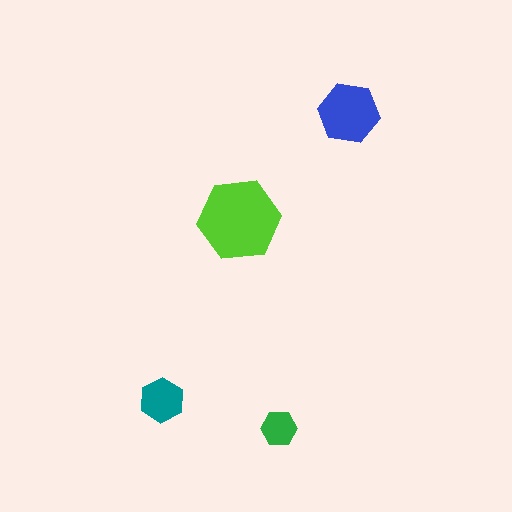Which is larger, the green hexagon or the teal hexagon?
The teal one.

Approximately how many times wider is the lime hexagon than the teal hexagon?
About 2 times wider.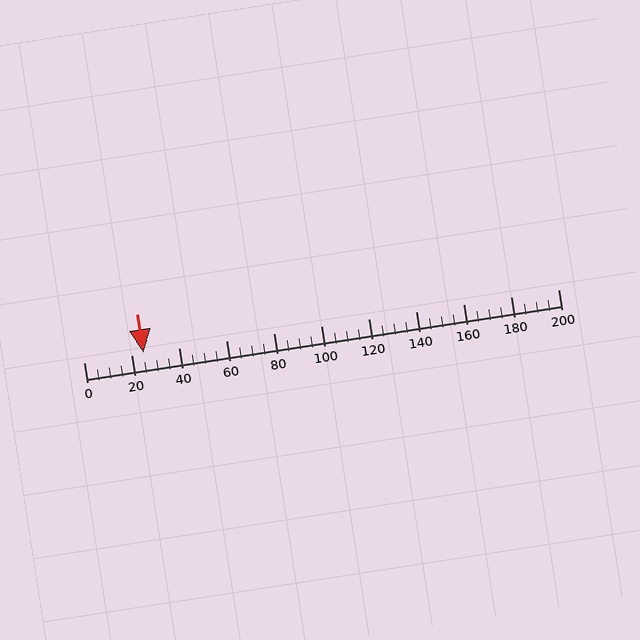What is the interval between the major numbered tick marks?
The major tick marks are spaced 20 units apart.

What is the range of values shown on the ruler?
The ruler shows values from 0 to 200.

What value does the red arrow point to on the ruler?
The red arrow points to approximately 25.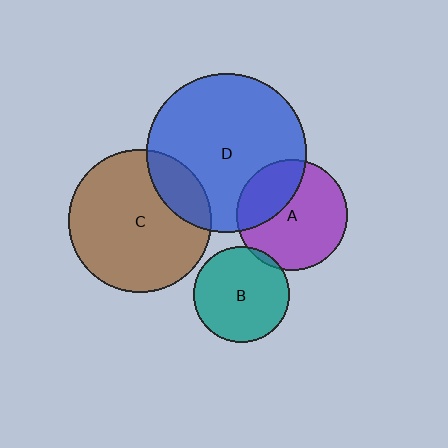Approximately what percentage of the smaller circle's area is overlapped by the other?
Approximately 30%.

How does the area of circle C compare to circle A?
Approximately 1.7 times.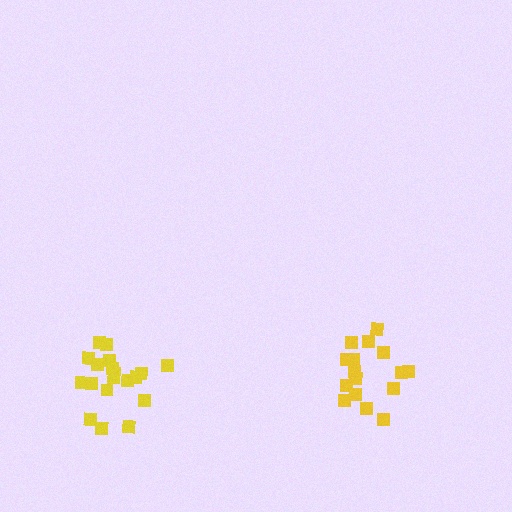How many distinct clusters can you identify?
There are 2 distinct clusters.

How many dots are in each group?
Group 1: 16 dots, Group 2: 19 dots (35 total).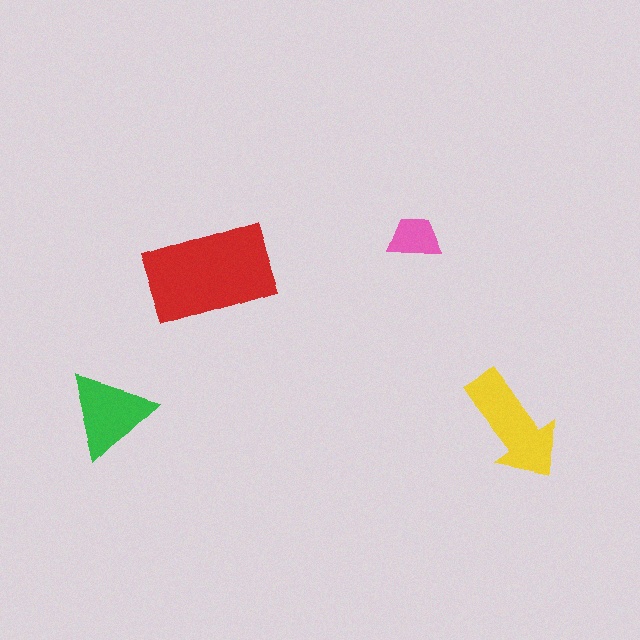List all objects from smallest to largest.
The pink trapezoid, the green triangle, the yellow arrow, the red rectangle.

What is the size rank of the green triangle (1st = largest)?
3rd.